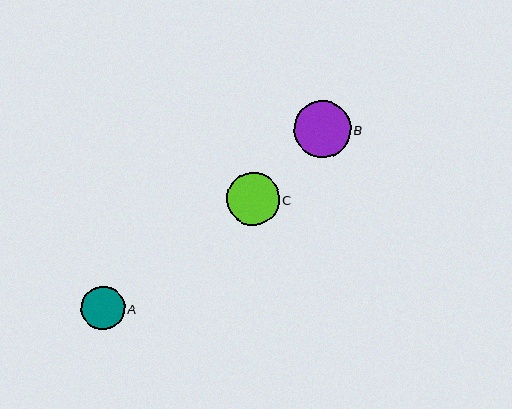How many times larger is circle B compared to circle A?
Circle B is approximately 1.3 times the size of circle A.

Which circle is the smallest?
Circle A is the smallest with a size of approximately 44 pixels.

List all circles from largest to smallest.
From largest to smallest: B, C, A.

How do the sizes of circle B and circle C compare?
Circle B and circle C are approximately the same size.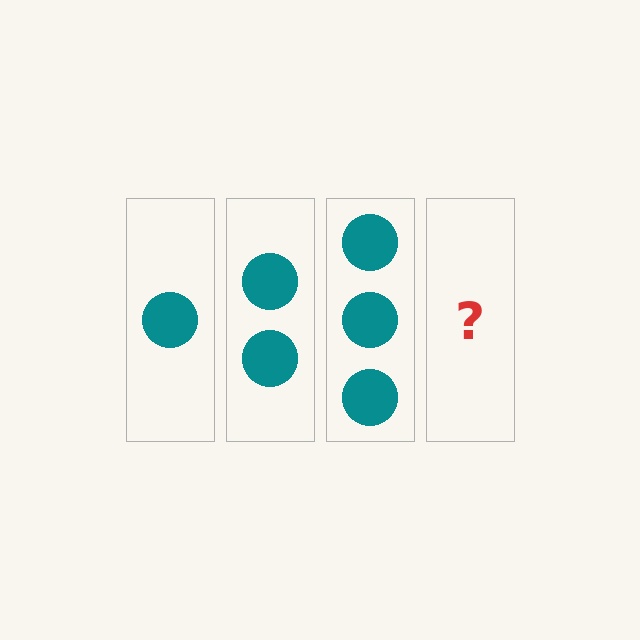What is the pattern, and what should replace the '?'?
The pattern is that each step adds one more circle. The '?' should be 4 circles.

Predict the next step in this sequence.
The next step is 4 circles.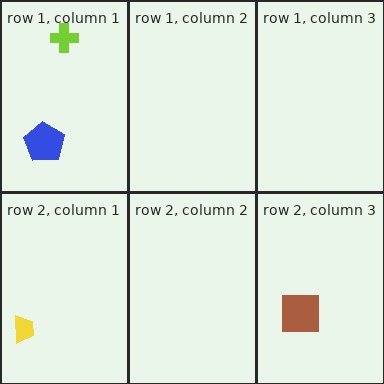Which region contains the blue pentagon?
The row 1, column 1 region.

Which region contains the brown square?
The row 2, column 3 region.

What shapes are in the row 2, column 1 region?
The yellow trapezoid.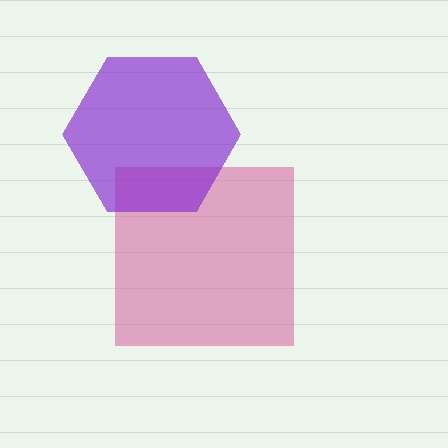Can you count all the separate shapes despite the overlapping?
Yes, there are 2 separate shapes.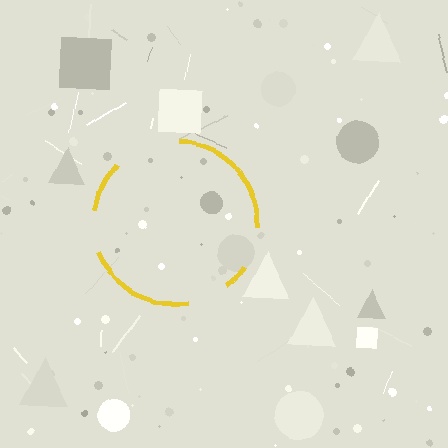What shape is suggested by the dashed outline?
The dashed outline suggests a circle.